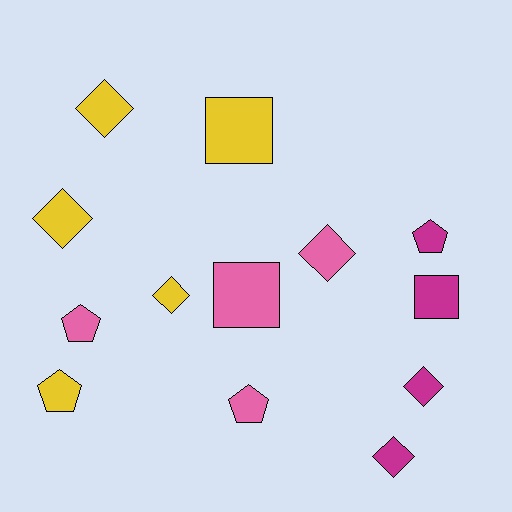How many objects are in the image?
There are 13 objects.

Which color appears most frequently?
Yellow, with 5 objects.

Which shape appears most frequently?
Diamond, with 6 objects.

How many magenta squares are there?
There is 1 magenta square.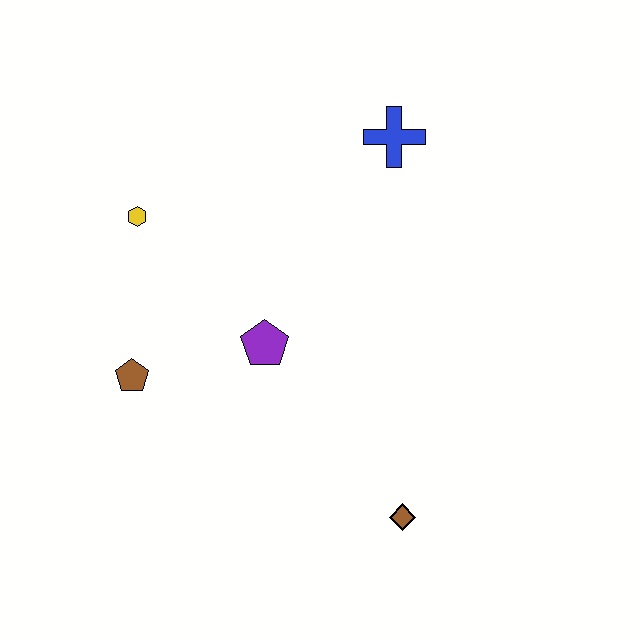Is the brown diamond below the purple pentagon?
Yes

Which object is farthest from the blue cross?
The brown diamond is farthest from the blue cross.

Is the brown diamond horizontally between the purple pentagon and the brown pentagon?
No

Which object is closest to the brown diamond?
The purple pentagon is closest to the brown diamond.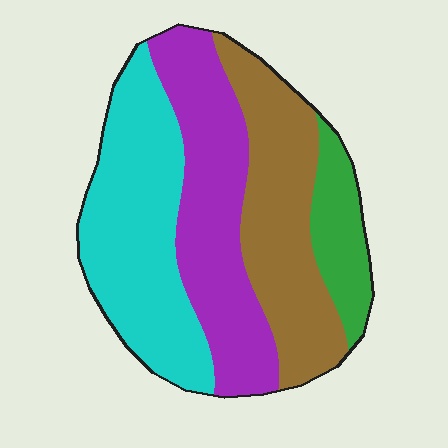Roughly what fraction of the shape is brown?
Brown covers 27% of the shape.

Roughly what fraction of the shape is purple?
Purple covers around 30% of the shape.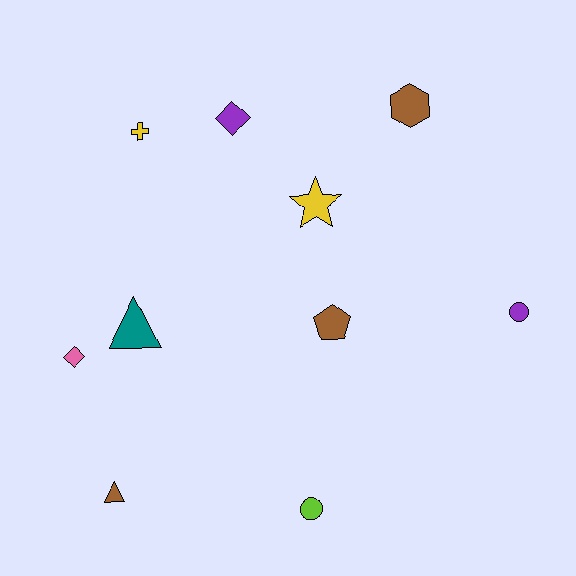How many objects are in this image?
There are 10 objects.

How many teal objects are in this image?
There is 1 teal object.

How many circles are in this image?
There are 2 circles.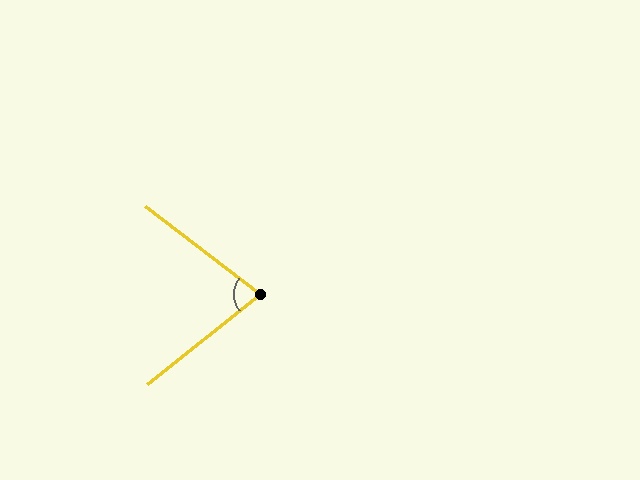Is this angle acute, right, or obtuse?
It is acute.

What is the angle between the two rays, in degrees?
Approximately 76 degrees.